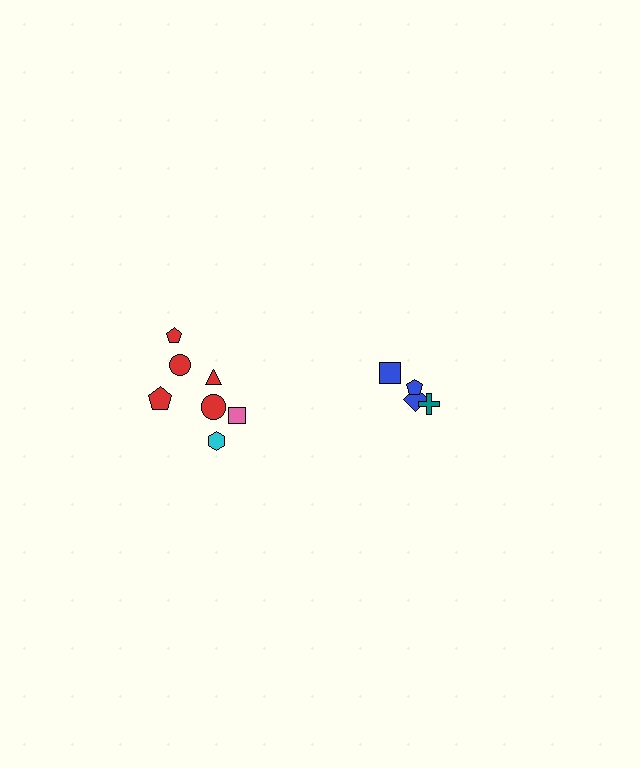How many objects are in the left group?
There are 7 objects.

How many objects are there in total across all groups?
There are 11 objects.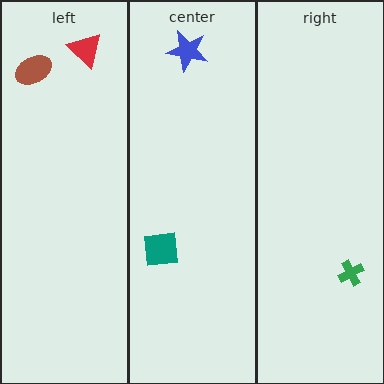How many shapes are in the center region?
2.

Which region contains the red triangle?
The left region.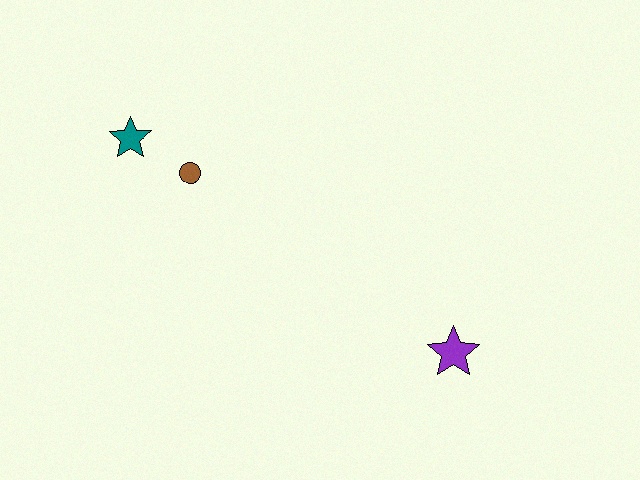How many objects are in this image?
There are 3 objects.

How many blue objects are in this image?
There are no blue objects.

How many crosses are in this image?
There are no crosses.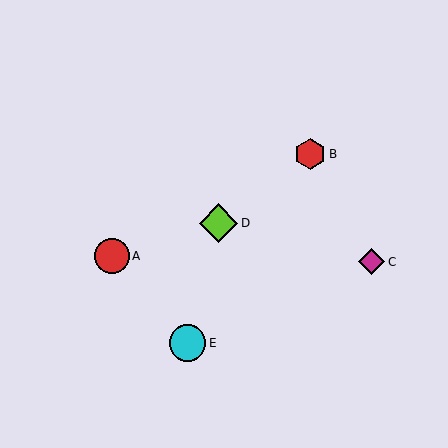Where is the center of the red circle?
The center of the red circle is at (112, 256).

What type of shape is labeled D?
Shape D is a lime diamond.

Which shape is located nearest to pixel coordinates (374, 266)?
The magenta diamond (labeled C) at (372, 262) is nearest to that location.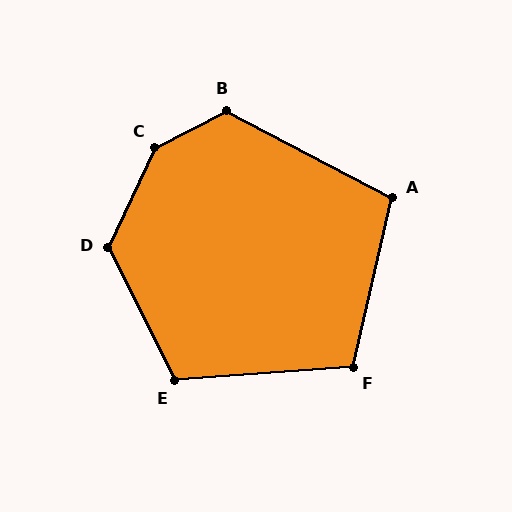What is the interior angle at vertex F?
Approximately 107 degrees (obtuse).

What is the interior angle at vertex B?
Approximately 125 degrees (obtuse).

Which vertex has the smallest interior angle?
A, at approximately 105 degrees.